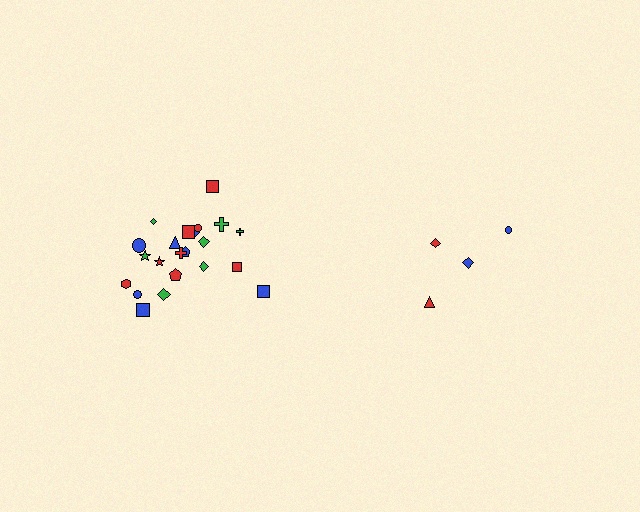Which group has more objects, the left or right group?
The left group.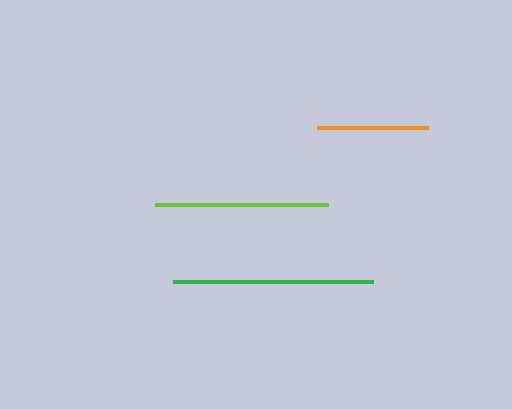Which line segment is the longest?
The green line is the longest at approximately 199 pixels.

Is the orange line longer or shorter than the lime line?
The lime line is longer than the orange line.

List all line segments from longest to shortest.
From longest to shortest: green, lime, orange.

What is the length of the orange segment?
The orange segment is approximately 111 pixels long.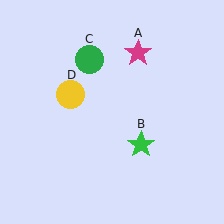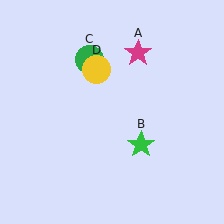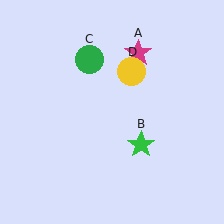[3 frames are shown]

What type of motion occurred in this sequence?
The yellow circle (object D) rotated clockwise around the center of the scene.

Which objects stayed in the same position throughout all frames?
Magenta star (object A) and green star (object B) and green circle (object C) remained stationary.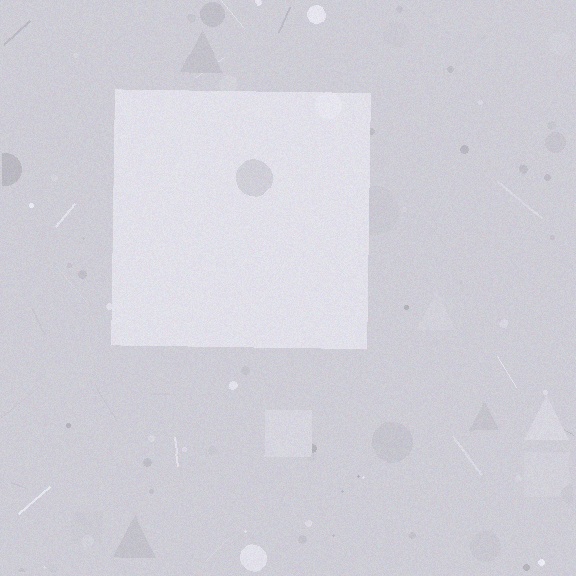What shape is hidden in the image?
A square is hidden in the image.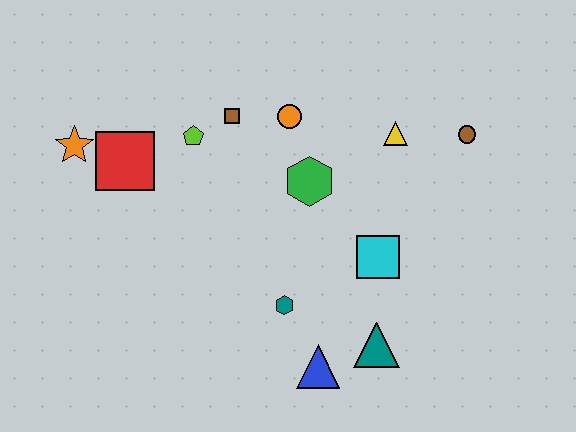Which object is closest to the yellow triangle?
The brown circle is closest to the yellow triangle.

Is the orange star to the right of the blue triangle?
No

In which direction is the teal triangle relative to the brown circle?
The teal triangle is below the brown circle.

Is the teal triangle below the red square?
Yes